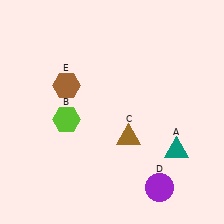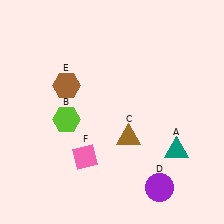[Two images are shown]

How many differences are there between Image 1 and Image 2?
There is 1 difference between the two images.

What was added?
A pink diamond (F) was added in Image 2.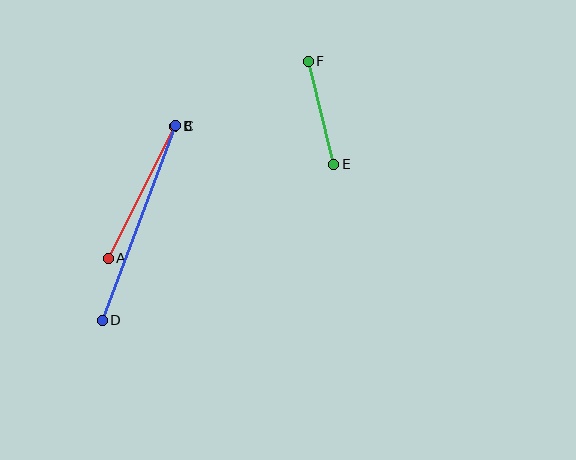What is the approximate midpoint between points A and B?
The midpoint is at approximately (141, 192) pixels.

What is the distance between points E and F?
The distance is approximately 106 pixels.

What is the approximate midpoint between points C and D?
The midpoint is at approximately (139, 223) pixels.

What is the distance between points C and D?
The distance is approximately 208 pixels.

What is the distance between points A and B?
The distance is approximately 148 pixels.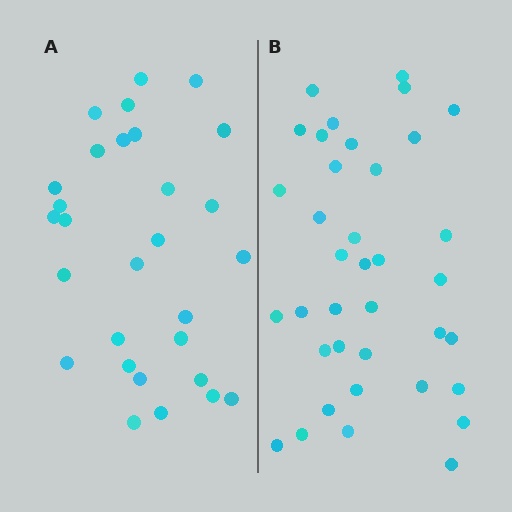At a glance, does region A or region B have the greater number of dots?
Region B (the right region) has more dots.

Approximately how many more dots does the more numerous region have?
Region B has roughly 8 or so more dots than region A.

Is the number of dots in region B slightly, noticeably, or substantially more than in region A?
Region B has noticeably more, but not dramatically so. The ratio is roughly 1.3 to 1.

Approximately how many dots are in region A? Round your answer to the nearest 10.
About 30 dots. (The exact count is 29, which rounds to 30.)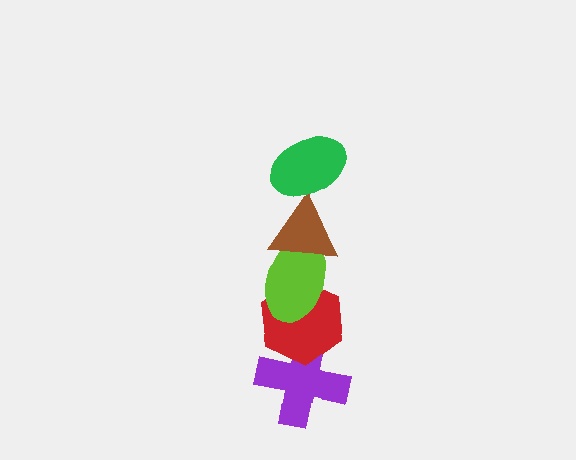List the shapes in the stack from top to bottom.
From top to bottom: the green ellipse, the brown triangle, the lime ellipse, the red hexagon, the purple cross.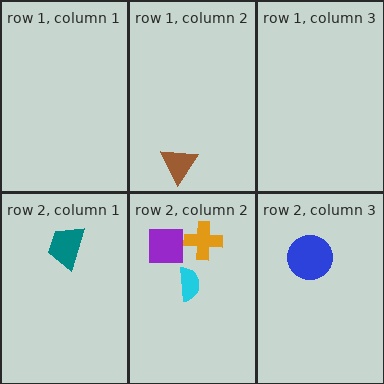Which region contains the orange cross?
The row 2, column 2 region.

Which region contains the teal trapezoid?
The row 2, column 1 region.